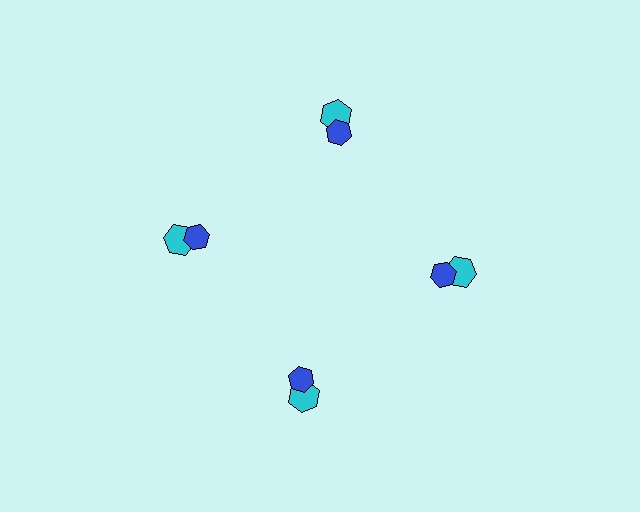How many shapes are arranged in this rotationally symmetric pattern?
There are 8 shapes, arranged in 4 groups of 2.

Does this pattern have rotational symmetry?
Yes, this pattern has 4-fold rotational symmetry. It looks the same after rotating 90 degrees around the center.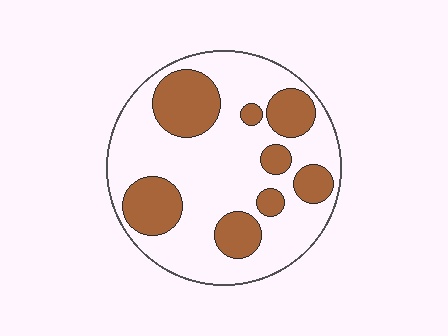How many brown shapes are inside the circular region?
8.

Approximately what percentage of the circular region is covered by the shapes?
Approximately 30%.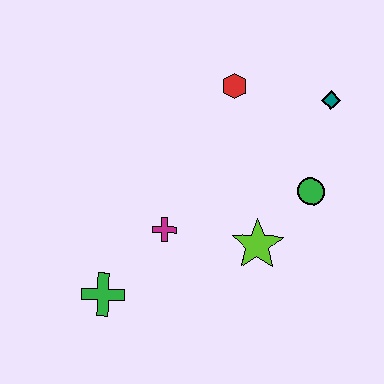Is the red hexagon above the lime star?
Yes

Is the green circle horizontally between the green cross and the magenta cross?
No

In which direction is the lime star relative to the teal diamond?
The lime star is below the teal diamond.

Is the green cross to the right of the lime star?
No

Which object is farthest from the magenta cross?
The teal diamond is farthest from the magenta cross.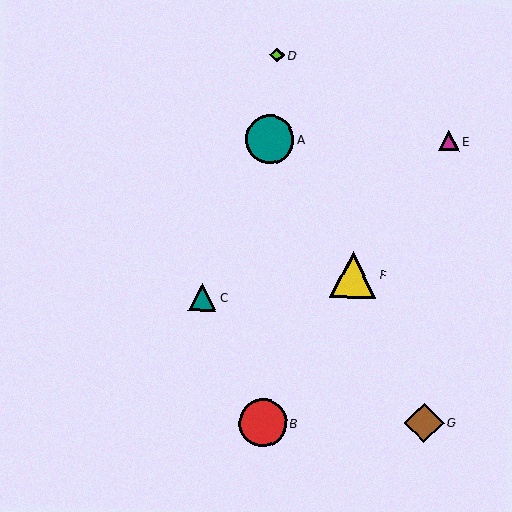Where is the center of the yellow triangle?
The center of the yellow triangle is at (353, 275).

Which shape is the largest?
The teal circle (labeled A) is the largest.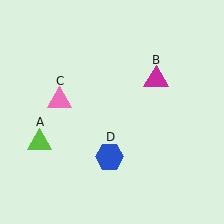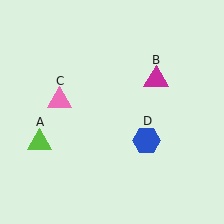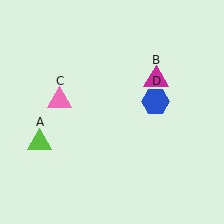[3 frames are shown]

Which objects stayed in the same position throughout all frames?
Lime triangle (object A) and magenta triangle (object B) and pink triangle (object C) remained stationary.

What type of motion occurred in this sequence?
The blue hexagon (object D) rotated counterclockwise around the center of the scene.